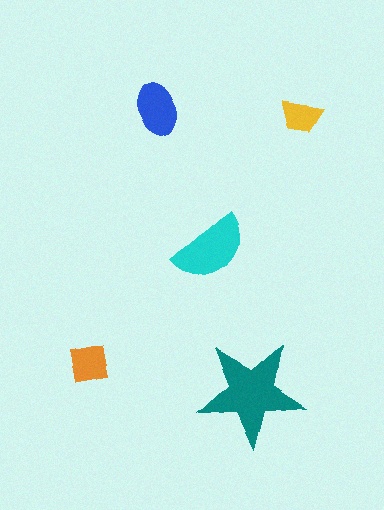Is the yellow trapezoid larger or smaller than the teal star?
Smaller.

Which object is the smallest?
The yellow trapezoid.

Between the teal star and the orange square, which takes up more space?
The teal star.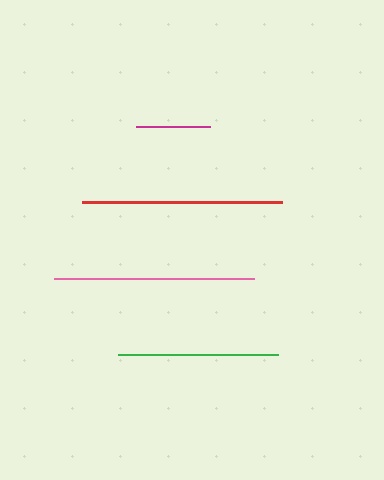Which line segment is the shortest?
The magenta line is the shortest at approximately 74 pixels.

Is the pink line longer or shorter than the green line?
The pink line is longer than the green line.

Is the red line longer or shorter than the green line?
The red line is longer than the green line.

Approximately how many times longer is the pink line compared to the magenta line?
The pink line is approximately 2.7 times the length of the magenta line.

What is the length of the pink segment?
The pink segment is approximately 200 pixels long.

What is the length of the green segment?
The green segment is approximately 161 pixels long.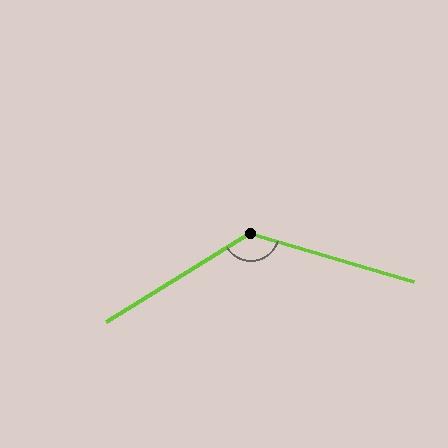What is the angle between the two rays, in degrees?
Approximately 132 degrees.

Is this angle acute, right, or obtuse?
It is obtuse.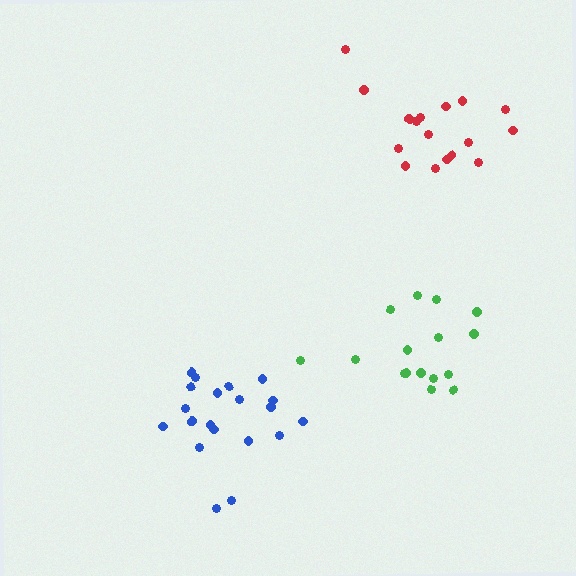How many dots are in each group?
Group 1: 17 dots, Group 2: 20 dots, Group 3: 16 dots (53 total).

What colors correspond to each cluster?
The clusters are colored: red, blue, green.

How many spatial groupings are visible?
There are 3 spatial groupings.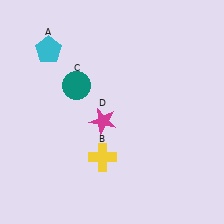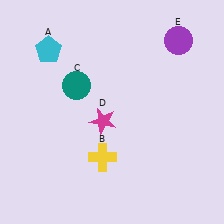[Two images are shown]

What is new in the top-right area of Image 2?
A purple circle (E) was added in the top-right area of Image 2.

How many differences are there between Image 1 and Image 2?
There is 1 difference between the two images.